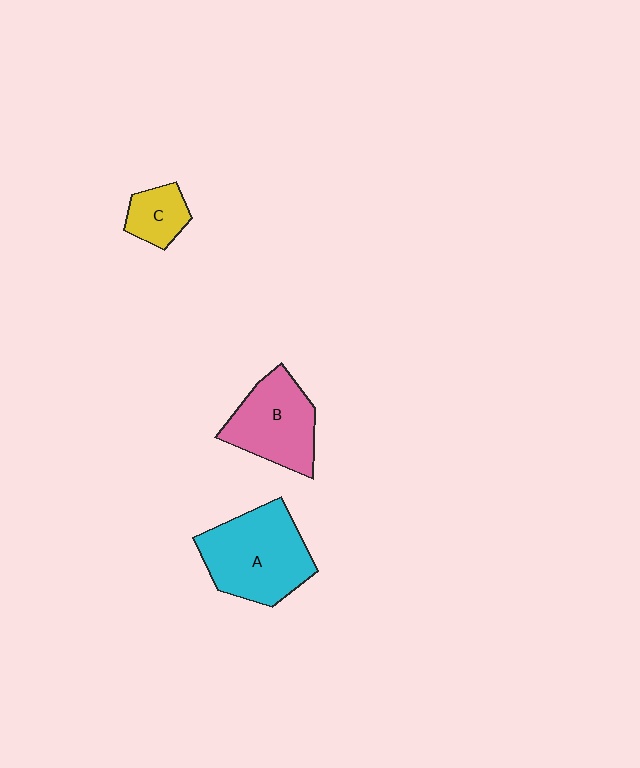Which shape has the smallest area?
Shape C (yellow).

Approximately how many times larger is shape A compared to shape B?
Approximately 1.3 times.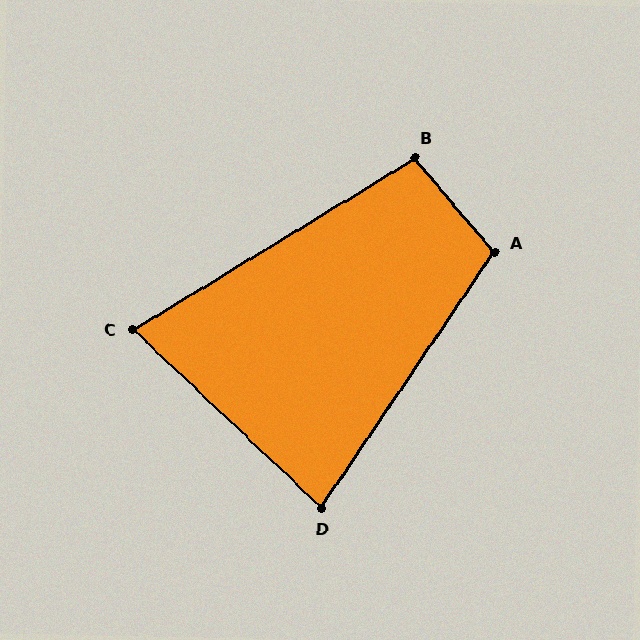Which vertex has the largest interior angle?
A, at approximately 105 degrees.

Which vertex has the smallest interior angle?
C, at approximately 75 degrees.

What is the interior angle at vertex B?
Approximately 99 degrees (obtuse).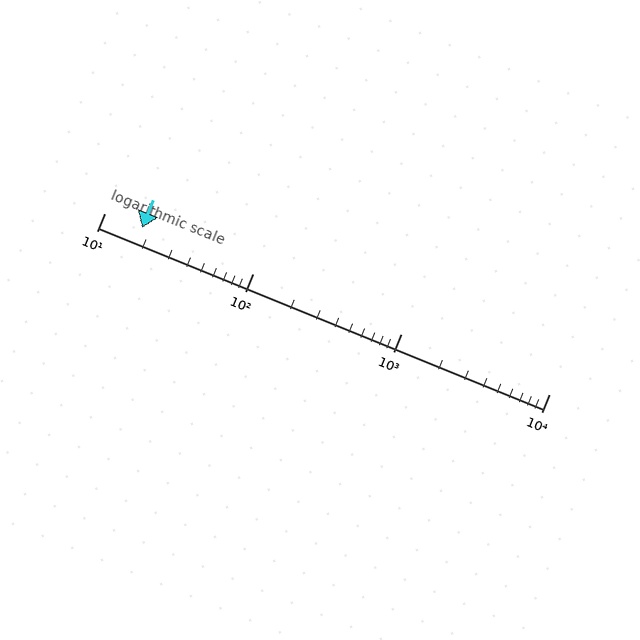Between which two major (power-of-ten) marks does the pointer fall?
The pointer is between 10 and 100.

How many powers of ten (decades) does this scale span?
The scale spans 3 decades, from 10 to 10000.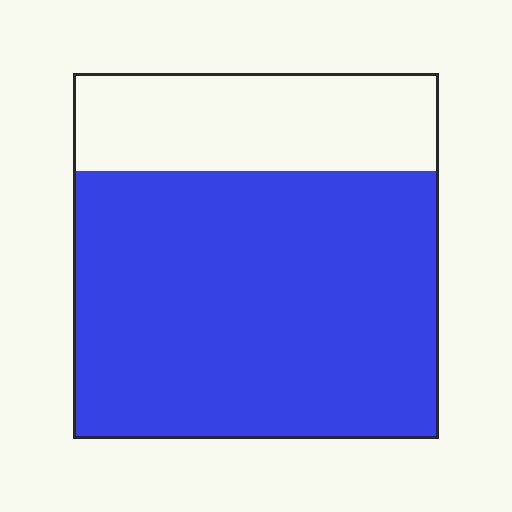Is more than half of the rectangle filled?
Yes.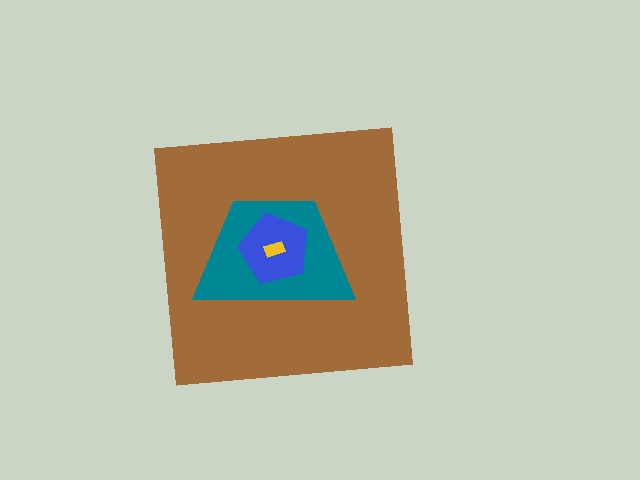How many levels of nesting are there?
4.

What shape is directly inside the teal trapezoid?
The blue pentagon.